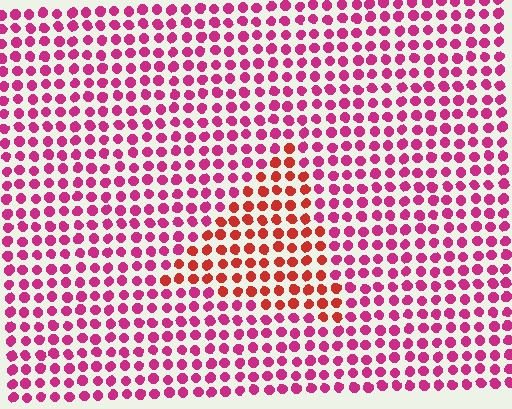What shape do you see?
I see a triangle.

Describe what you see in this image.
The image is filled with small magenta elements in a uniform arrangement. A triangle-shaped region is visible where the elements are tinted to a slightly different hue, forming a subtle color boundary.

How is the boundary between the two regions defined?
The boundary is defined purely by a slight shift in hue (about 36 degrees). Spacing, size, and orientation are identical on both sides.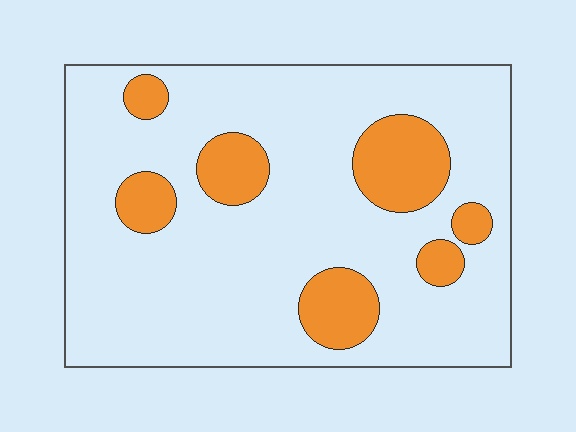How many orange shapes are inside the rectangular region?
7.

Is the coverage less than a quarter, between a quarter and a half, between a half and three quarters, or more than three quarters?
Less than a quarter.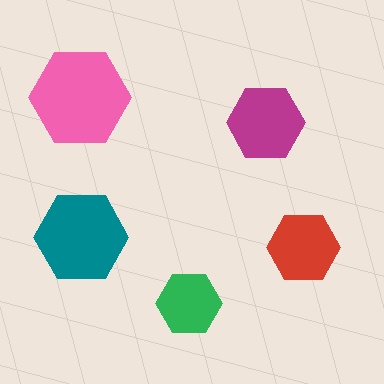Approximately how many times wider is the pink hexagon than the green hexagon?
About 1.5 times wider.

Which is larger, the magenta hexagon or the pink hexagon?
The pink one.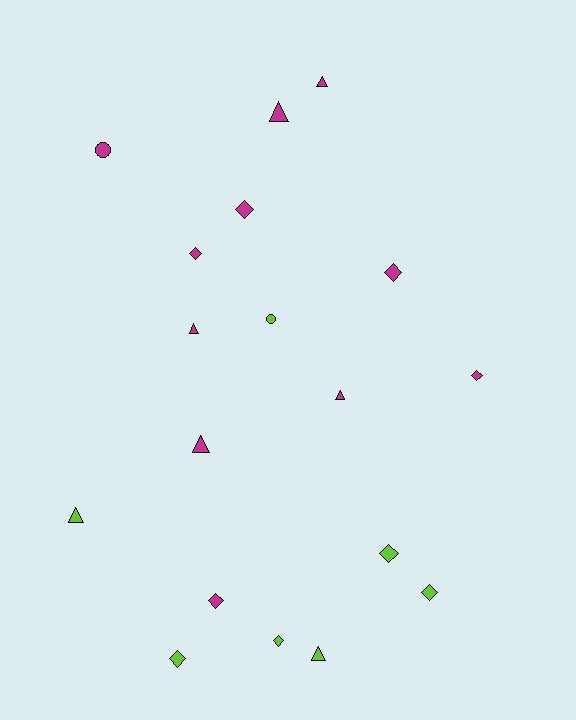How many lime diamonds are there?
There are 4 lime diamonds.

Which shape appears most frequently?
Diamond, with 9 objects.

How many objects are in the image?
There are 18 objects.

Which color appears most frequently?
Magenta, with 11 objects.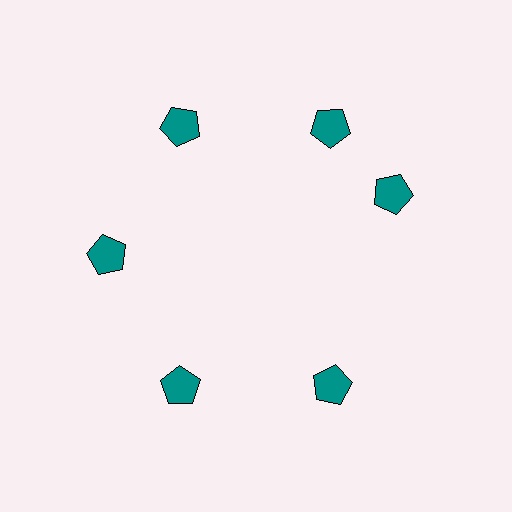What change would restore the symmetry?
The symmetry would be restored by rotating it back into even spacing with its neighbors so that all 6 pentagons sit at equal angles and equal distance from the center.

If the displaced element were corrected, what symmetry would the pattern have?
It would have 6-fold rotational symmetry — the pattern would map onto itself every 60 degrees.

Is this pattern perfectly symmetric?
No. The 6 teal pentagons are arranged in a ring, but one element near the 3 o'clock position is rotated out of alignment along the ring, breaking the 6-fold rotational symmetry.